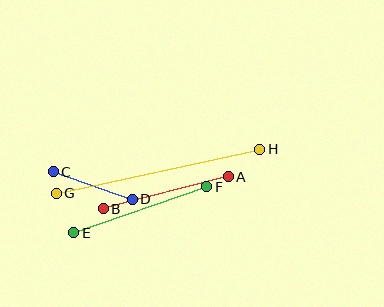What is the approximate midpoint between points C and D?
The midpoint is at approximately (93, 185) pixels.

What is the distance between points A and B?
The distance is approximately 129 pixels.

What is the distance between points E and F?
The distance is approximately 140 pixels.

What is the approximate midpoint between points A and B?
The midpoint is at approximately (166, 193) pixels.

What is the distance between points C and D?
The distance is approximately 84 pixels.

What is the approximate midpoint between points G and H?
The midpoint is at approximately (158, 171) pixels.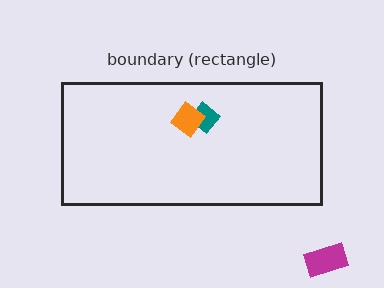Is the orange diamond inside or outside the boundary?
Inside.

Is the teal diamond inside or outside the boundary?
Inside.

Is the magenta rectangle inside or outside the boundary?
Outside.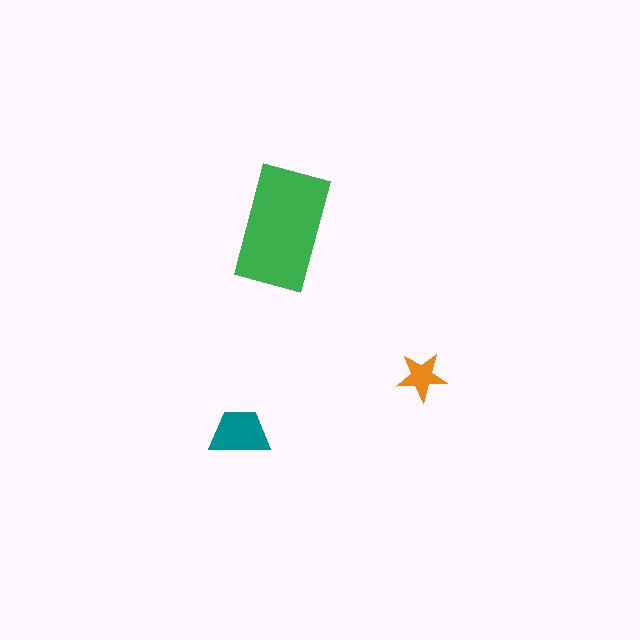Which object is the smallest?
The orange star.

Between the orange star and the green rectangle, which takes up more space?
The green rectangle.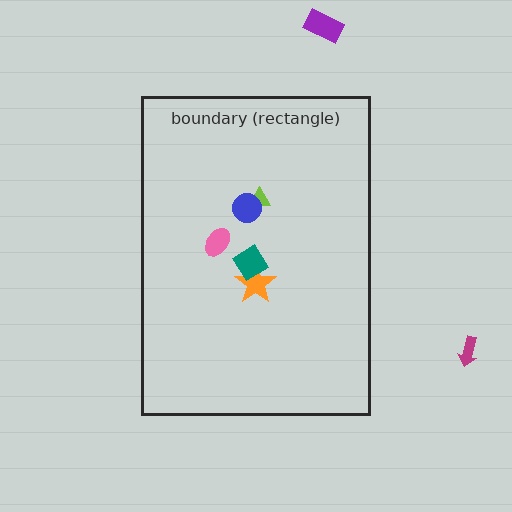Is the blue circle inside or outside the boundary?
Inside.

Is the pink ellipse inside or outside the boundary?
Inside.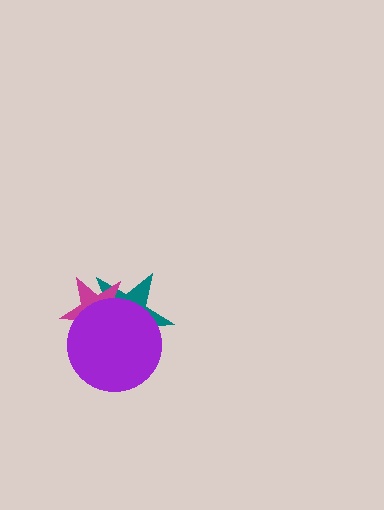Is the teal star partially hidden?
Yes, it is partially covered by another shape.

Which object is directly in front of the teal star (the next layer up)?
The magenta star is directly in front of the teal star.